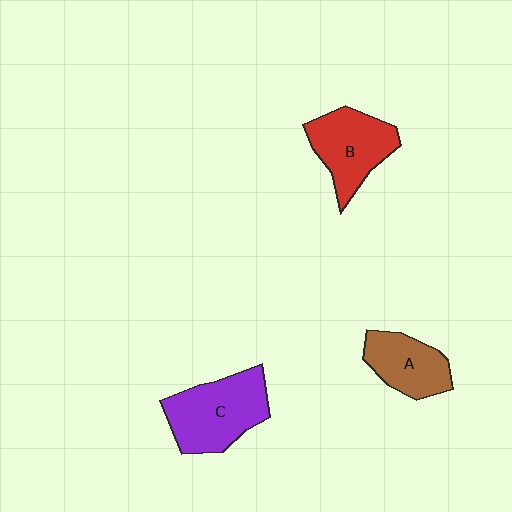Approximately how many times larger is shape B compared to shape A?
Approximately 1.2 times.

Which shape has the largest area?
Shape C (purple).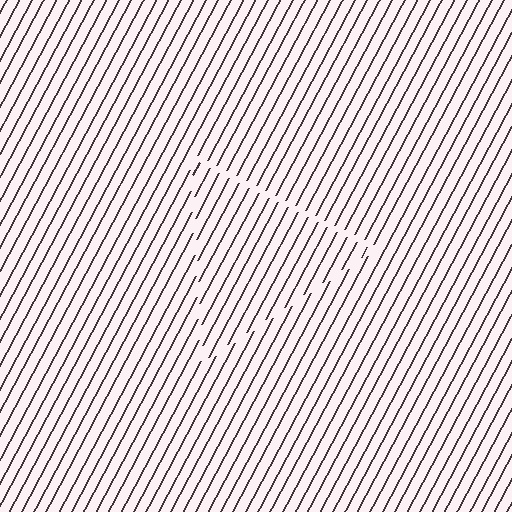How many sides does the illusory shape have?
3 sides — the line-ends trace a triangle.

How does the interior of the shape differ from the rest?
The interior of the shape contains the same grating, shifted by half a period — the contour is defined by the phase discontinuity where line-ends from the inner and outer gratings abut.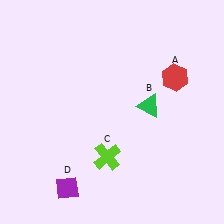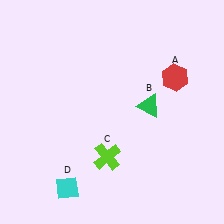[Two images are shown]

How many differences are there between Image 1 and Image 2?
There is 1 difference between the two images.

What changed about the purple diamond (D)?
In Image 1, D is purple. In Image 2, it changed to cyan.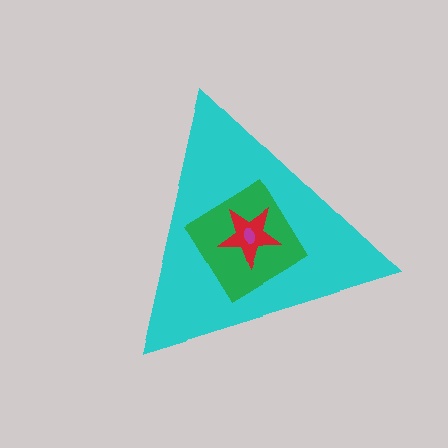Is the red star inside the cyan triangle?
Yes.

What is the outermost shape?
The cyan triangle.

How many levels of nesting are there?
4.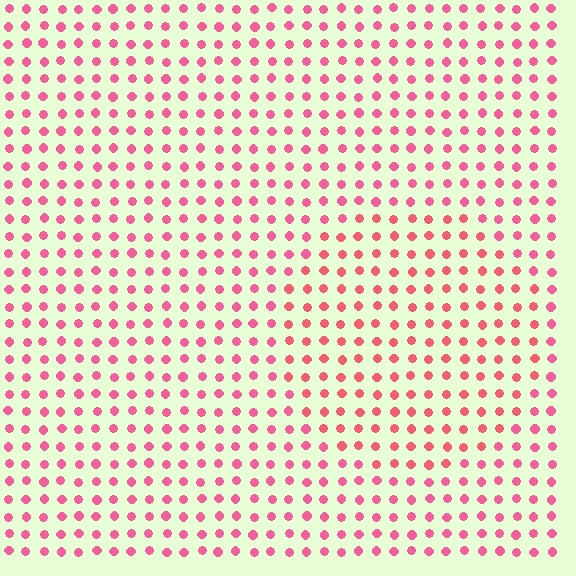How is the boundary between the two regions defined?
The boundary is defined purely by a slight shift in hue (about 17 degrees). Spacing, size, and orientation are identical on both sides.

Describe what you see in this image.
The image is filled with small pink elements in a uniform arrangement. A circle-shaped region is visible where the elements are tinted to a slightly different hue, forming a subtle color boundary.